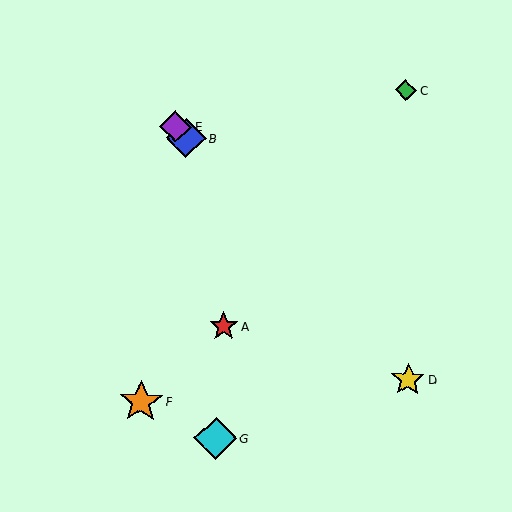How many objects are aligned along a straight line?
3 objects (B, D, E) are aligned along a straight line.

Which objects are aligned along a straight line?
Objects B, D, E are aligned along a straight line.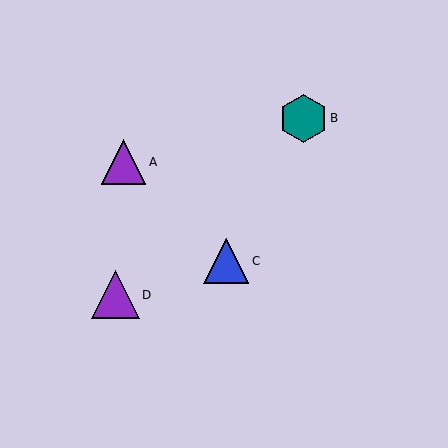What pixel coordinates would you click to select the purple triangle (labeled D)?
Click at (115, 295) to select the purple triangle D.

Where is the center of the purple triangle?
The center of the purple triangle is at (123, 162).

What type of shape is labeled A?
Shape A is a purple triangle.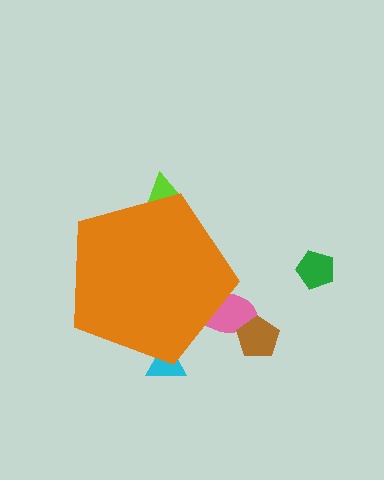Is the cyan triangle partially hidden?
Yes, the cyan triangle is partially hidden behind the orange pentagon.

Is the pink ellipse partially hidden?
Yes, the pink ellipse is partially hidden behind the orange pentagon.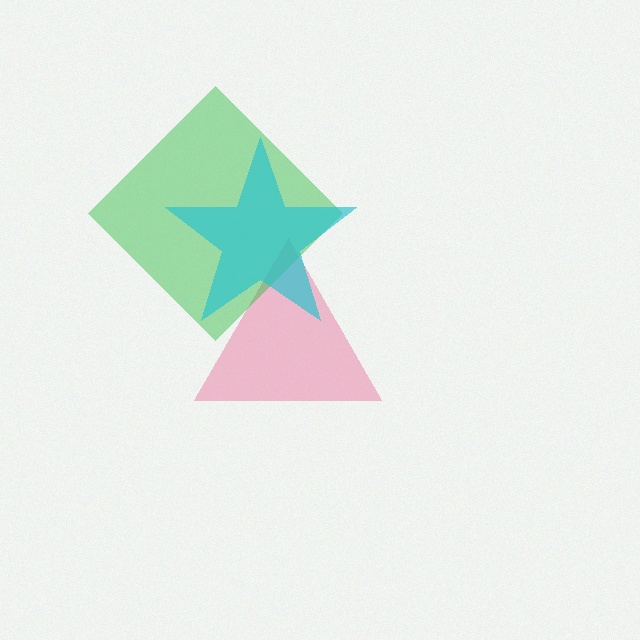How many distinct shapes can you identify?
There are 3 distinct shapes: a pink triangle, a green diamond, a cyan star.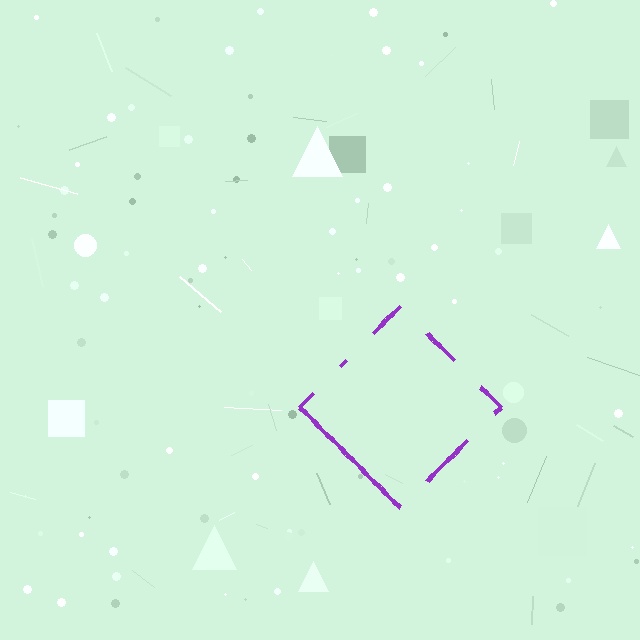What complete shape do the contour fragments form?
The contour fragments form a diamond.